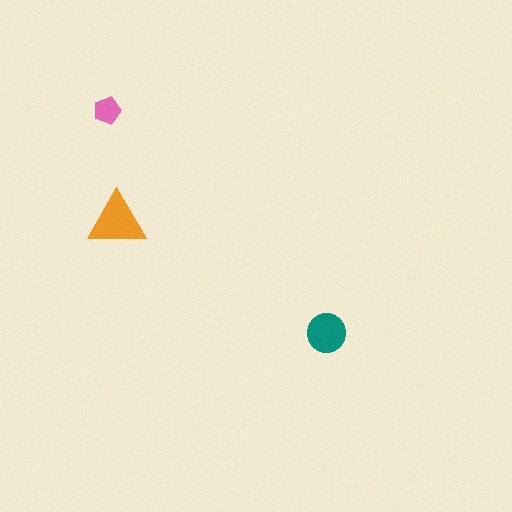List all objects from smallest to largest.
The pink pentagon, the teal circle, the orange triangle.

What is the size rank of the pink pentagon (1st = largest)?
3rd.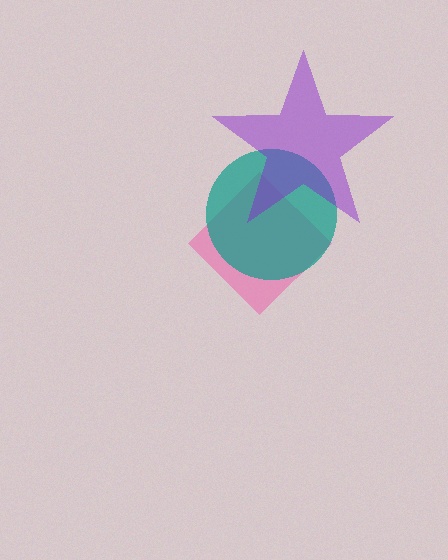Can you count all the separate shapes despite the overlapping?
Yes, there are 3 separate shapes.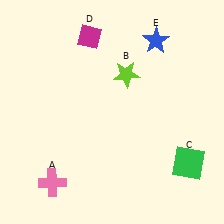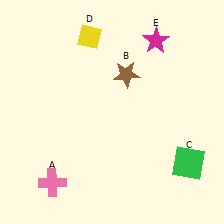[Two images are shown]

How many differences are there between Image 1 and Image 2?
There are 3 differences between the two images.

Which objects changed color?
B changed from lime to brown. D changed from magenta to yellow. E changed from blue to magenta.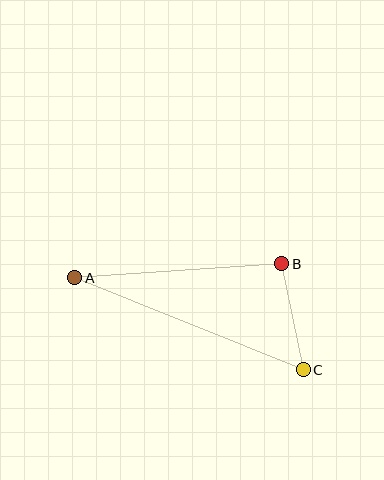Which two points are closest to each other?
Points B and C are closest to each other.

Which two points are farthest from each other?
Points A and C are farthest from each other.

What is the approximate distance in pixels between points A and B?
The distance between A and B is approximately 208 pixels.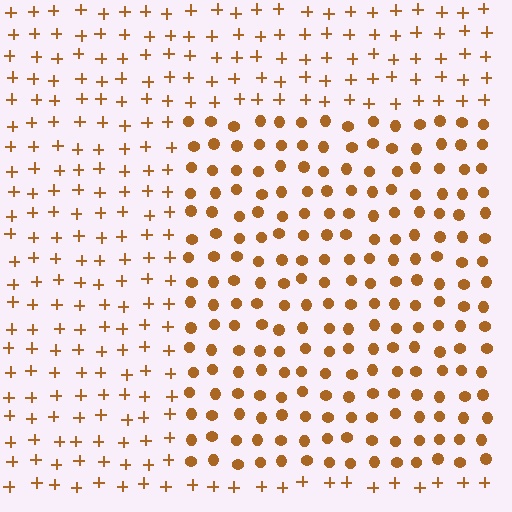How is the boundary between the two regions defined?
The boundary is defined by a change in element shape: circles inside vs. plus signs outside. All elements share the same color and spacing.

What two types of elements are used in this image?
The image uses circles inside the rectangle region and plus signs outside it.